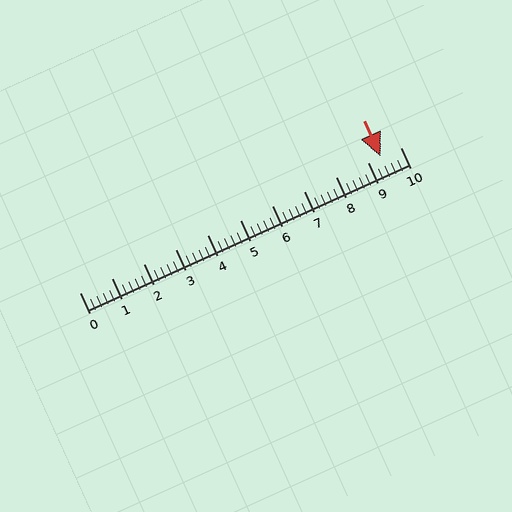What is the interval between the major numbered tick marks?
The major tick marks are spaced 1 units apart.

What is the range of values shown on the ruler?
The ruler shows values from 0 to 10.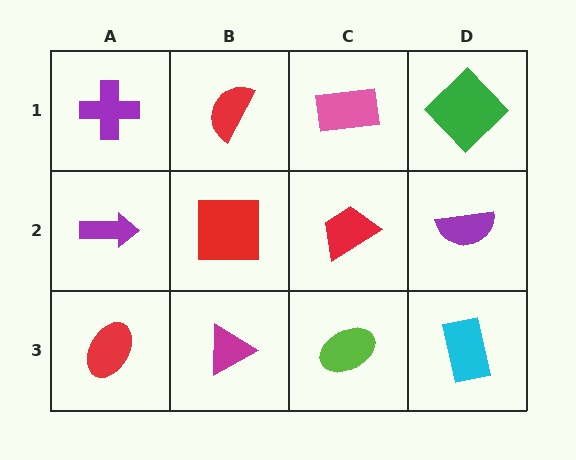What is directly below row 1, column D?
A purple semicircle.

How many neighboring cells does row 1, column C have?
3.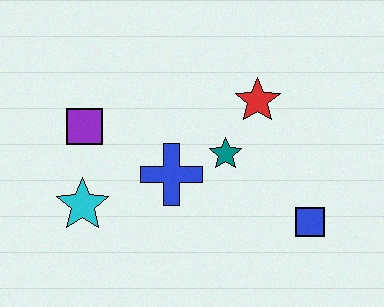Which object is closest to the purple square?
The cyan star is closest to the purple square.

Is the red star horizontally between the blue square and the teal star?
Yes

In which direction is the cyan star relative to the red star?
The cyan star is to the left of the red star.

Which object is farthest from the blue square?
The purple square is farthest from the blue square.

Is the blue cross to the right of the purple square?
Yes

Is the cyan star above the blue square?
Yes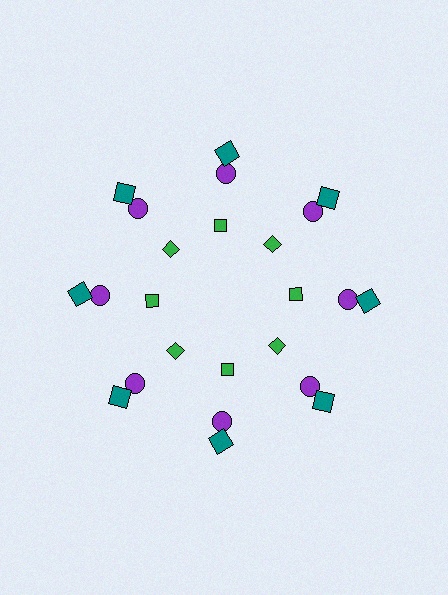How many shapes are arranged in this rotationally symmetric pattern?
There are 24 shapes, arranged in 8 groups of 3.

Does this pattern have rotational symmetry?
Yes, this pattern has 8-fold rotational symmetry. It looks the same after rotating 45 degrees around the center.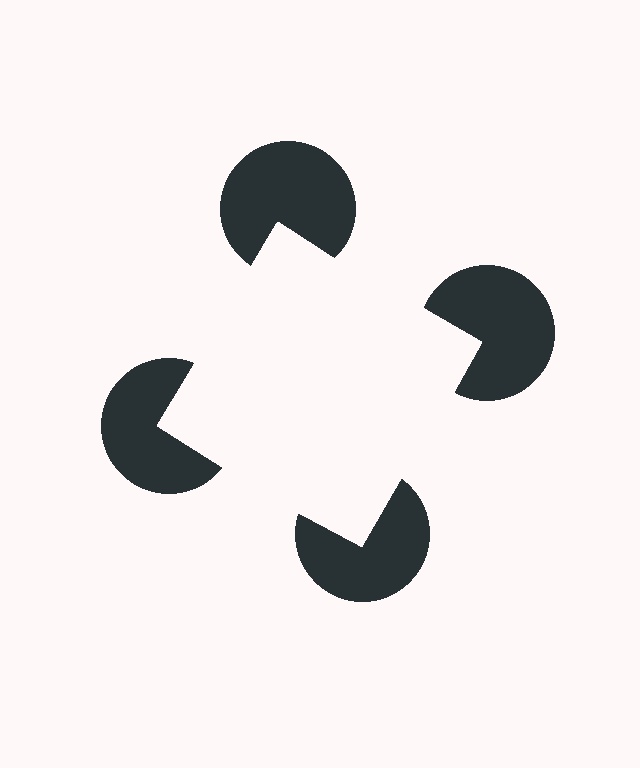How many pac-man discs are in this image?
There are 4 — one at each vertex of the illusory square.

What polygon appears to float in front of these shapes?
An illusory square — its edges are inferred from the aligned wedge cuts in the pac-man discs, not physically drawn.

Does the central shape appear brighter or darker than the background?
It typically appears slightly brighter than the background, even though no actual brightness change is drawn.